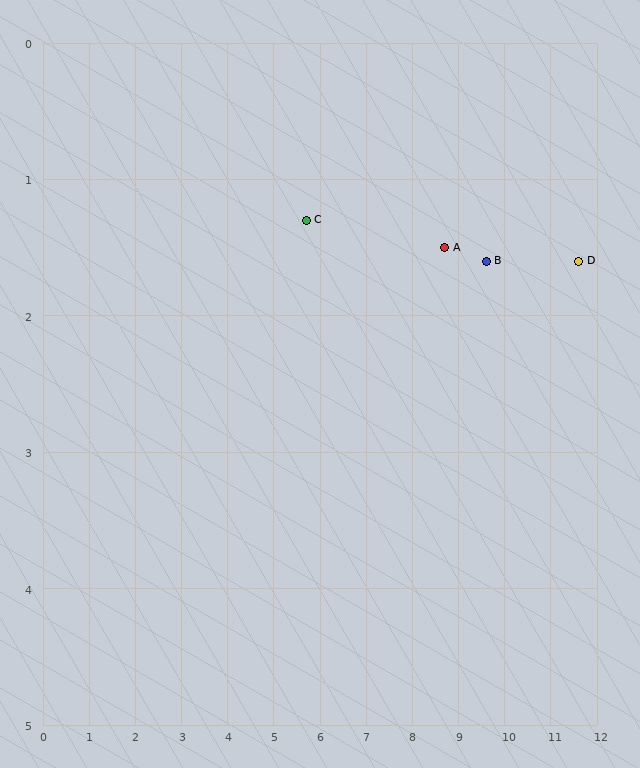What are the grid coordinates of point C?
Point C is at approximately (5.7, 1.3).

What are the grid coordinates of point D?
Point D is at approximately (11.6, 1.6).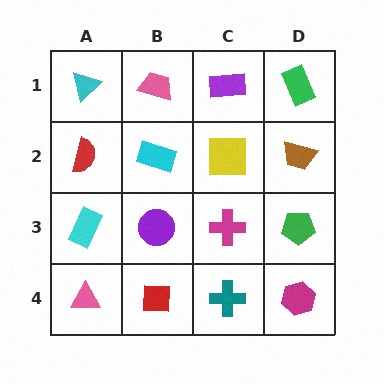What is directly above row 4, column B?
A purple circle.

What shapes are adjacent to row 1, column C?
A yellow square (row 2, column C), a pink trapezoid (row 1, column B), a green rectangle (row 1, column D).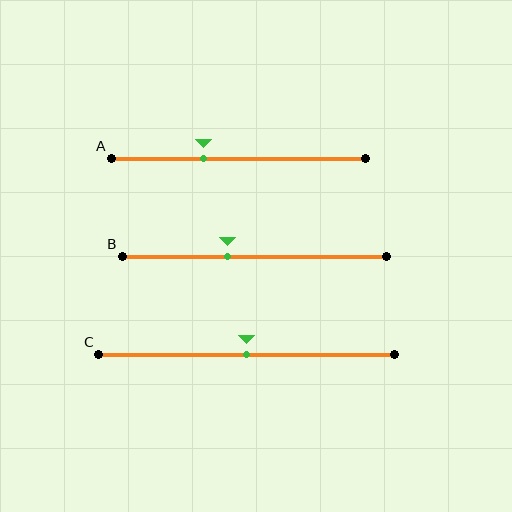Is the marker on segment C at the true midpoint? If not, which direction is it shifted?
Yes, the marker on segment C is at the true midpoint.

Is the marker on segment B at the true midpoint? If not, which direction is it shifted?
No, the marker on segment B is shifted to the left by about 10% of the segment length.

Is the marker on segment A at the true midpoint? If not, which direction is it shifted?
No, the marker on segment A is shifted to the left by about 14% of the segment length.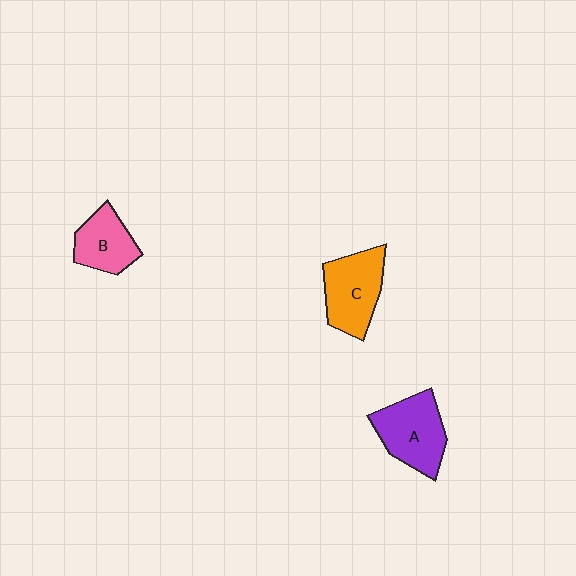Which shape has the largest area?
Shape A (purple).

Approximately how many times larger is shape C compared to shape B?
Approximately 1.3 times.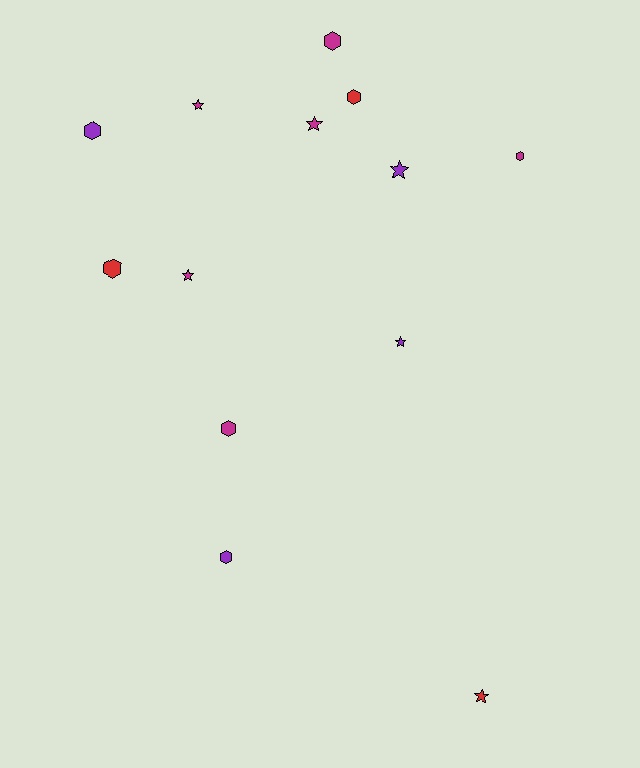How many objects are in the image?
There are 13 objects.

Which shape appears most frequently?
Hexagon, with 7 objects.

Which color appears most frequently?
Magenta, with 6 objects.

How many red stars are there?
There is 1 red star.